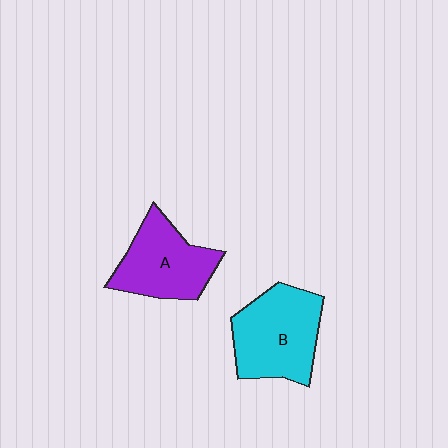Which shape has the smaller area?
Shape A (purple).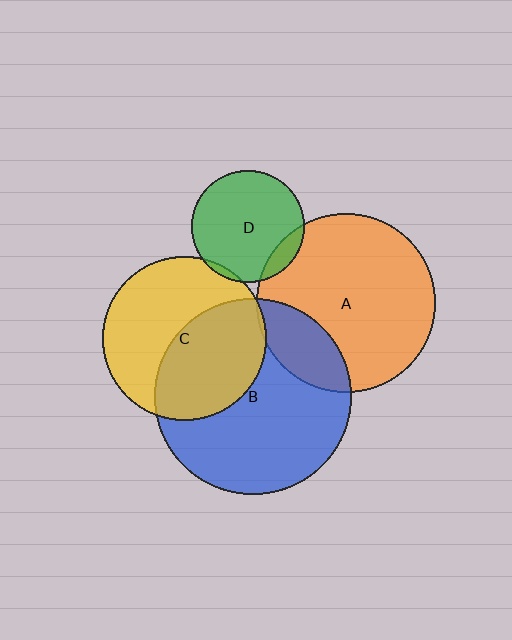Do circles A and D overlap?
Yes.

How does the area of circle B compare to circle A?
Approximately 1.2 times.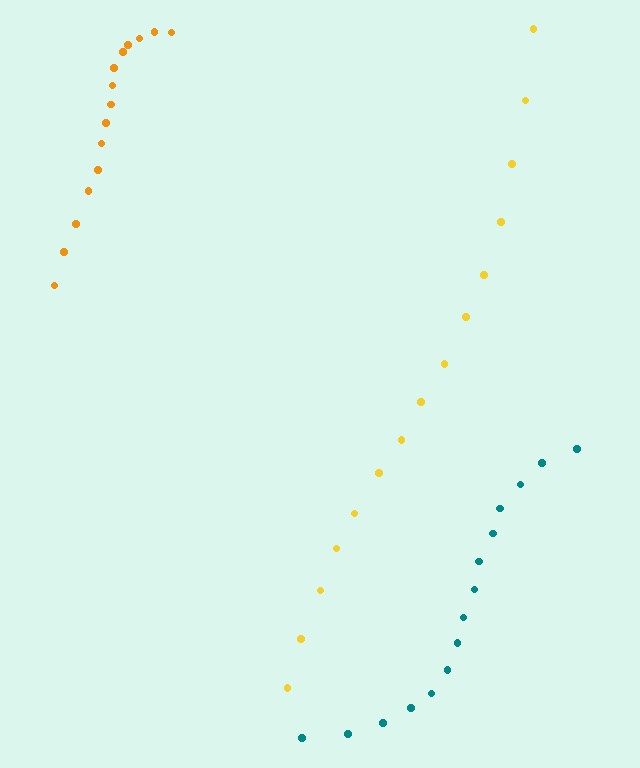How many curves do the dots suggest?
There are 3 distinct paths.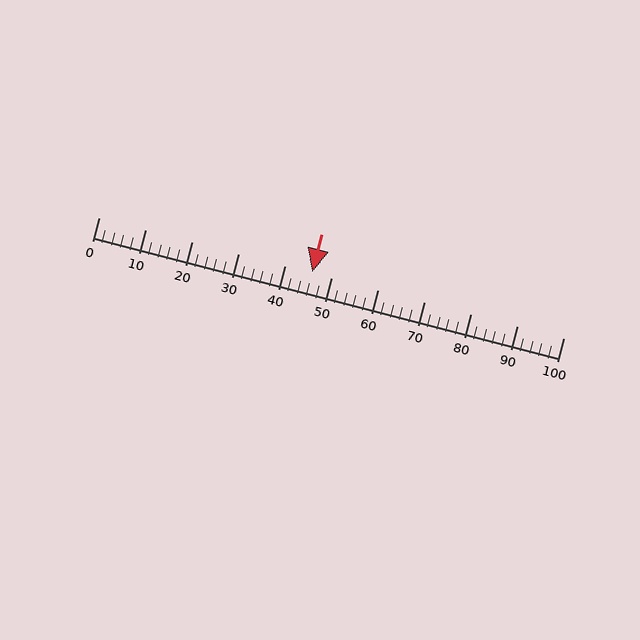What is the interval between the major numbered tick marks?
The major tick marks are spaced 10 units apart.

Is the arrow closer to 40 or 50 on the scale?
The arrow is closer to 50.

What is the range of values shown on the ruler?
The ruler shows values from 0 to 100.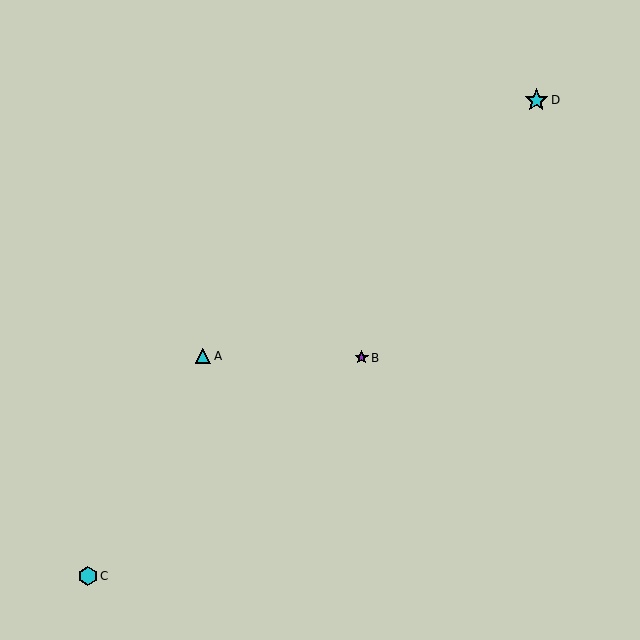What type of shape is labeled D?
Shape D is a cyan star.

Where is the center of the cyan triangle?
The center of the cyan triangle is at (203, 356).